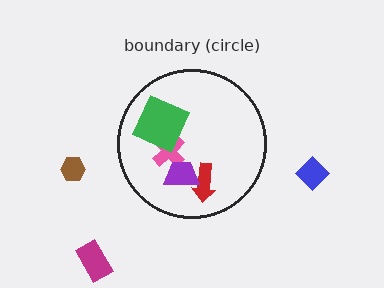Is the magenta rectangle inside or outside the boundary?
Outside.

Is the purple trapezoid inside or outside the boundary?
Inside.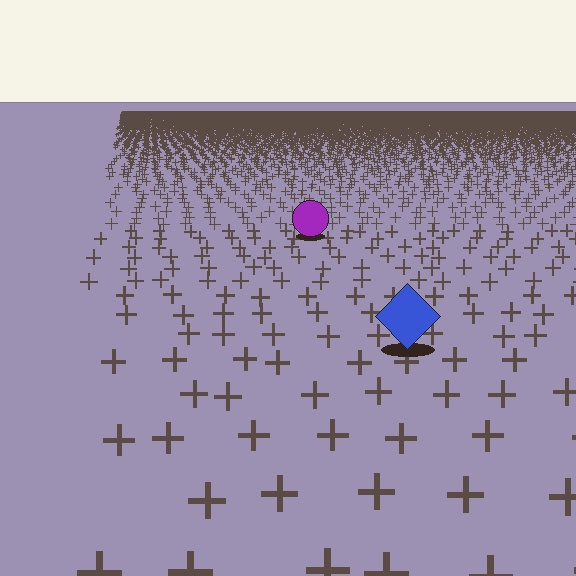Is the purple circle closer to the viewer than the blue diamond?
No. The blue diamond is closer — you can tell from the texture gradient: the ground texture is coarser near it.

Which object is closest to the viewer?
The blue diamond is closest. The texture marks near it are larger and more spread out.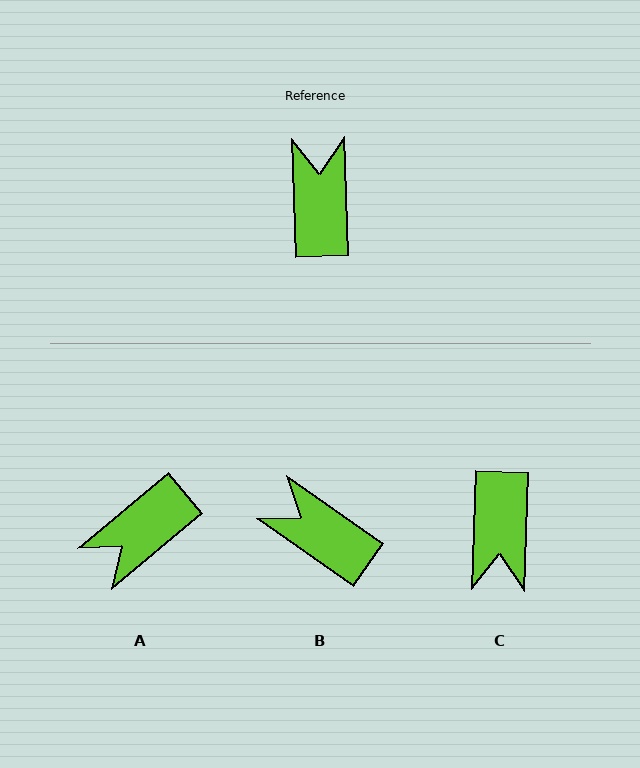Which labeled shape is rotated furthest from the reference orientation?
C, about 176 degrees away.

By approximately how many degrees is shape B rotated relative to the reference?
Approximately 53 degrees counter-clockwise.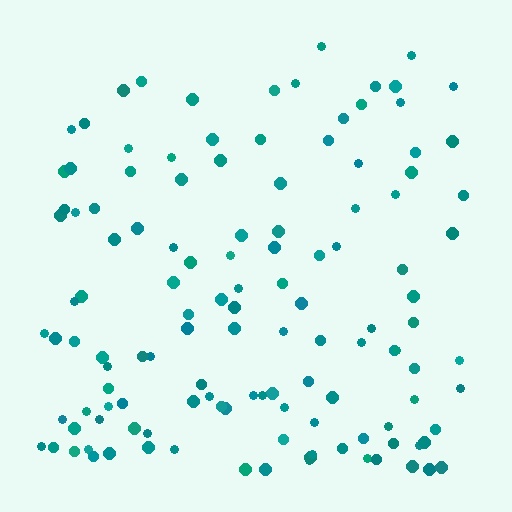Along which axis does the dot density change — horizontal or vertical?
Vertical.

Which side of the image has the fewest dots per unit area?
The top.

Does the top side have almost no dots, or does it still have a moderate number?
Still a moderate number, just noticeably fewer than the bottom.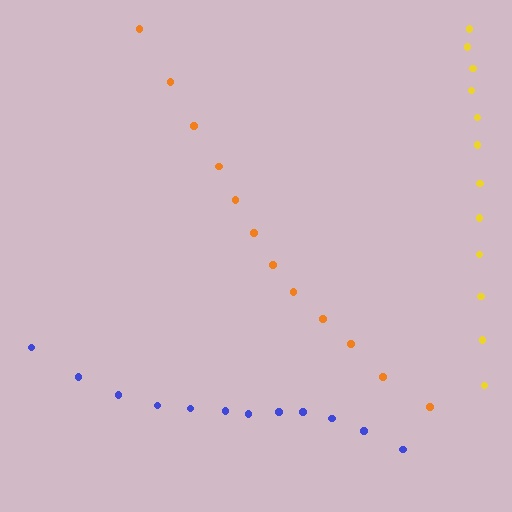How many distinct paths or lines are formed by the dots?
There are 3 distinct paths.